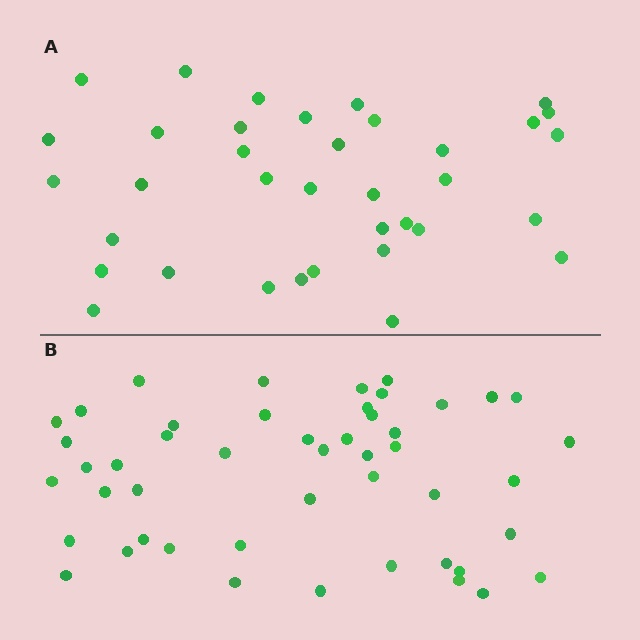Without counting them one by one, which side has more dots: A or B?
Region B (the bottom region) has more dots.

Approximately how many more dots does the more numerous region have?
Region B has roughly 12 or so more dots than region A.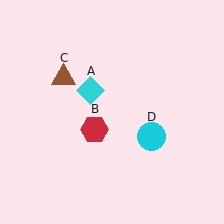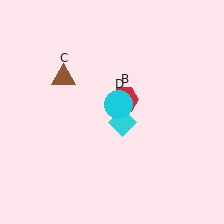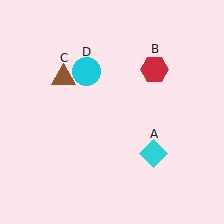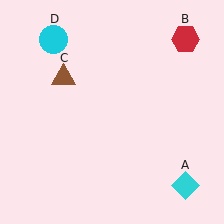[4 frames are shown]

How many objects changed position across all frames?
3 objects changed position: cyan diamond (object A), red hexagon (object B), cyan circle (object D).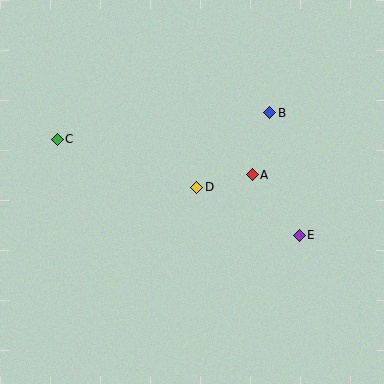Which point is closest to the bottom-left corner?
Point C is closest to the bottom-left corner.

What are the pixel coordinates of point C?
Point C is at (57, 139).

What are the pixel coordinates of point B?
Point B is at (270, 113).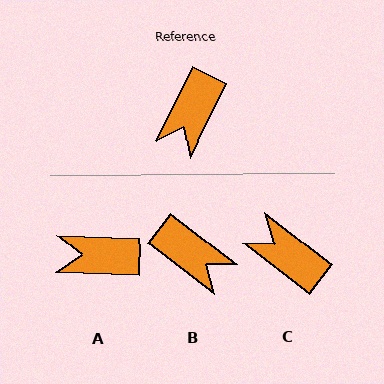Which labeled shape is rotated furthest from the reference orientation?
C, about 102 degrees away.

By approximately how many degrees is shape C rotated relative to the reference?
Approximately 102 degrees clockwise.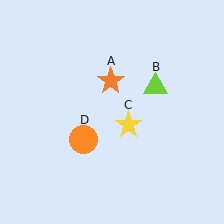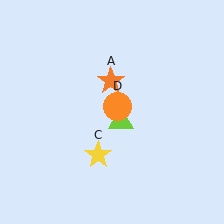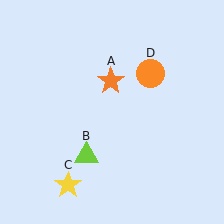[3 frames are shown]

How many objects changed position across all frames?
3 objects changed position: lime triangle (object B), yellow star (object C), orange circle (object D).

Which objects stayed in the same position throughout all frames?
Orange star (object A) remained stationary.